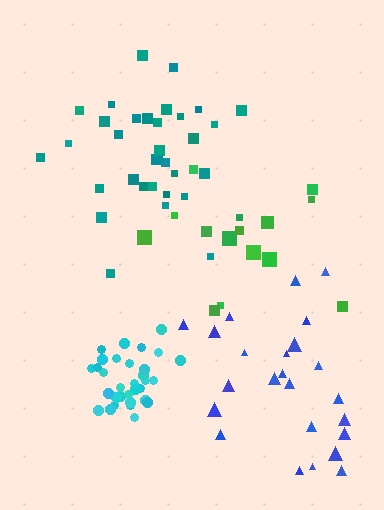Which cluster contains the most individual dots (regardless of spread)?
Teal (33).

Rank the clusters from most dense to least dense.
cyan, teal, blue, green.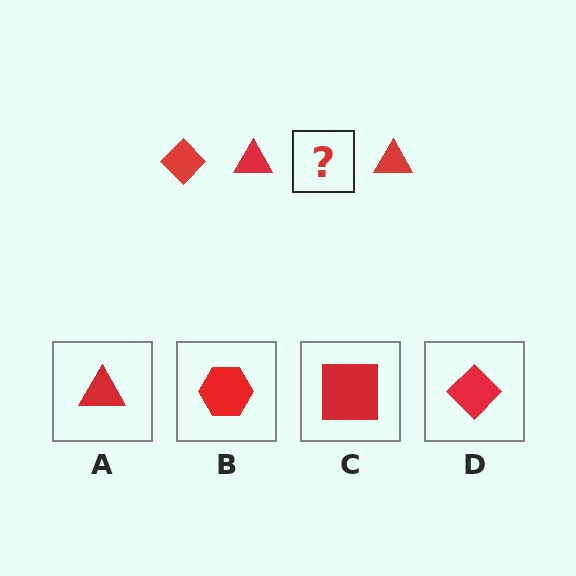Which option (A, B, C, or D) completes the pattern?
D.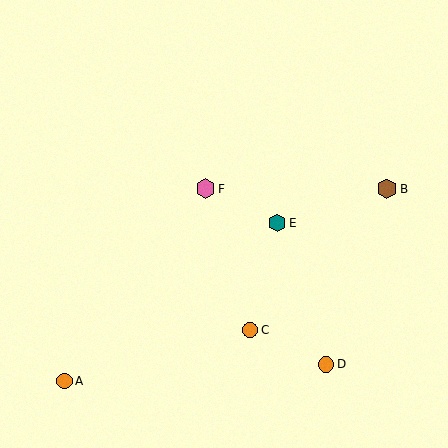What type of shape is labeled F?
Shape F is a pink hexagon.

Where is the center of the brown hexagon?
The center of the brown hexagon is at (387, 189).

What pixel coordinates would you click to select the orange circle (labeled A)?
Click at (65, 381) to select the orange circle A.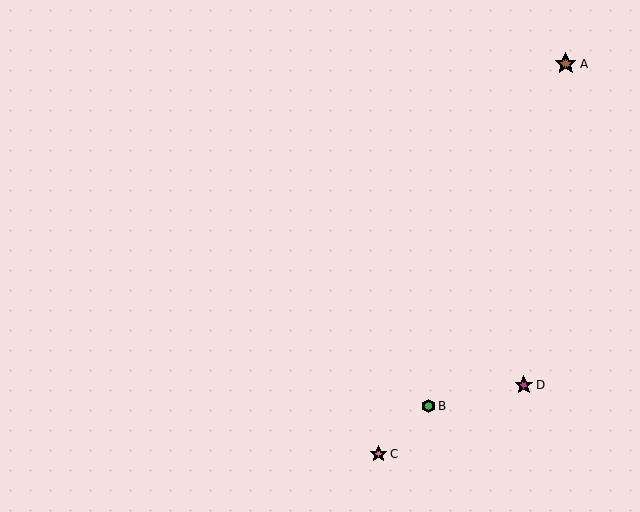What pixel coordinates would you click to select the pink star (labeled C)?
Click at (378, 454) to select the pink star C.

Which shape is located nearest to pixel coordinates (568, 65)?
The brown star (labeled A) at (566, 64) is nearest to that location.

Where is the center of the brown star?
The center of the brown star is at (566, 64).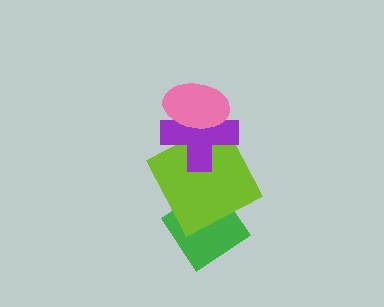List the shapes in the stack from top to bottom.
From top to bottom: the pink ellipse, the purple cross, the lime square, the green diamond.